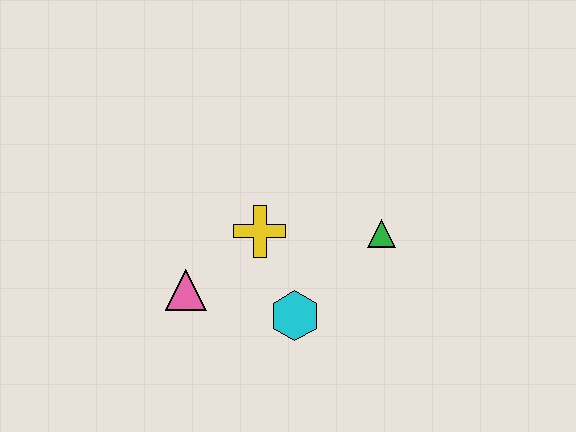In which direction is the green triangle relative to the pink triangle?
The green triangle is to the right of the pink triangle.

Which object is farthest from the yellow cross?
The green triangle is farthest from the yellow cross.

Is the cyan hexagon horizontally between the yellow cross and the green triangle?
Yes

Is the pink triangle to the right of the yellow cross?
No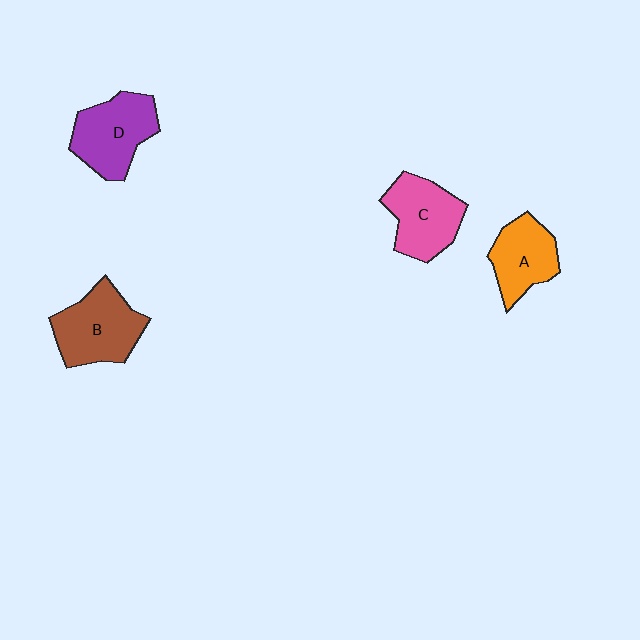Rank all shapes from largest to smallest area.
From largest to smallest: B (brown), D (purple), C (pink), A (orange).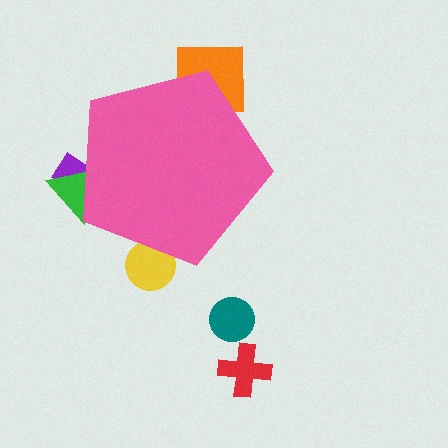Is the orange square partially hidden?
Yes, the orange square is partially hidden behind the pink pentagon.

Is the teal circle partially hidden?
No, the teal circle is fully visible.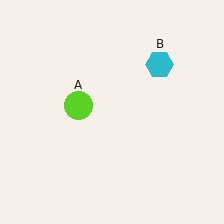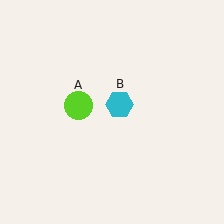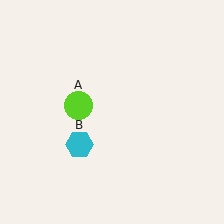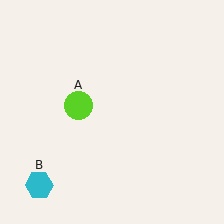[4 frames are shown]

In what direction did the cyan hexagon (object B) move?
The cyan hexagon (object B) moved down and to the left.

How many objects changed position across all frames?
1 object changed position: cyan hexagon (object B).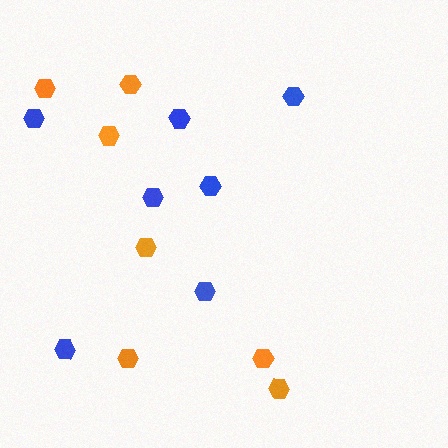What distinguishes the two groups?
There are 2 groups: one group of orange hexagons (7) and one group of blue hexagons (7).